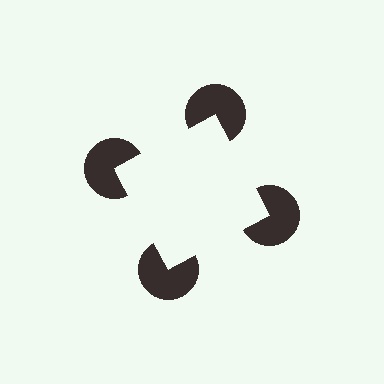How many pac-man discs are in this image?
There are 4 — one at each vertex of the illusory square.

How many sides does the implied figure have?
4 sides.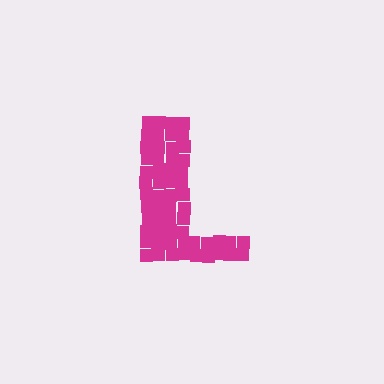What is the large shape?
The large shape is the letter L.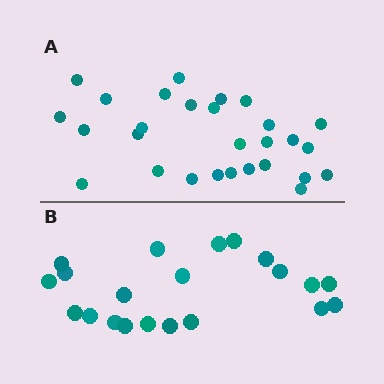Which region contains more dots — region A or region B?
Region A (the top region) has more dots.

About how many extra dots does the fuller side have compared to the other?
Region A has roughly 8 or so more dots than region B.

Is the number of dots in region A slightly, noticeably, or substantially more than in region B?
Region A has noticeably more, but not dramatically so. The ratio is roughly 1.3 to 1.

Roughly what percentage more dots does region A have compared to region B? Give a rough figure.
About 35% more.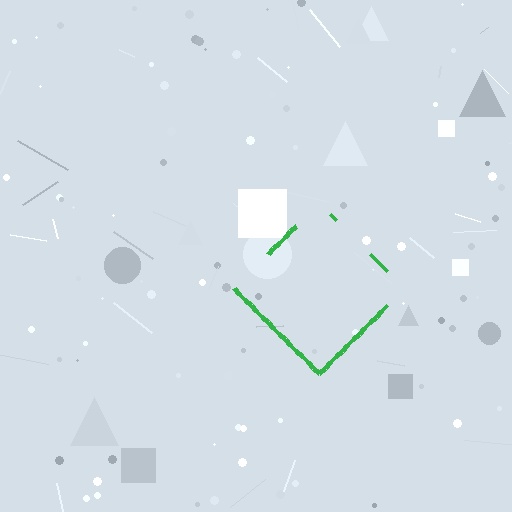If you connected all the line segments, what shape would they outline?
They would outline a diamond.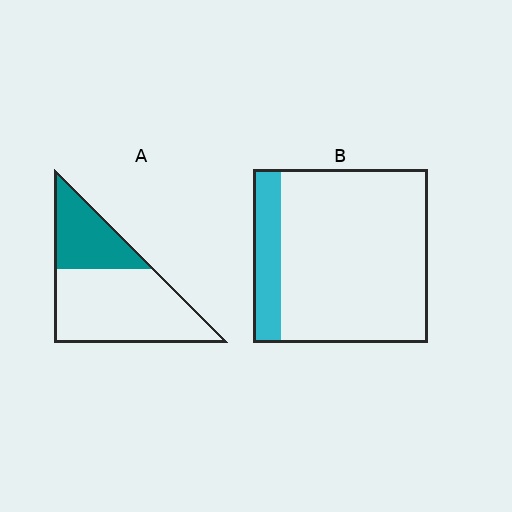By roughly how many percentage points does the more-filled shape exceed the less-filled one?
By roughly 15 percentage points (A over B).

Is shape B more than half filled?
No.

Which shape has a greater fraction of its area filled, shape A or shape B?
Shape A.